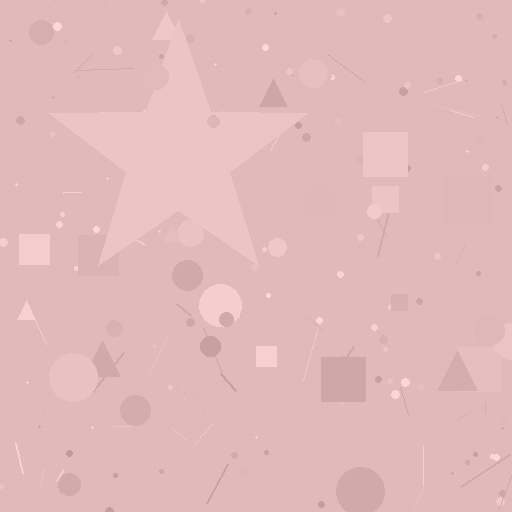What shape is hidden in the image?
A star is hidden in the image.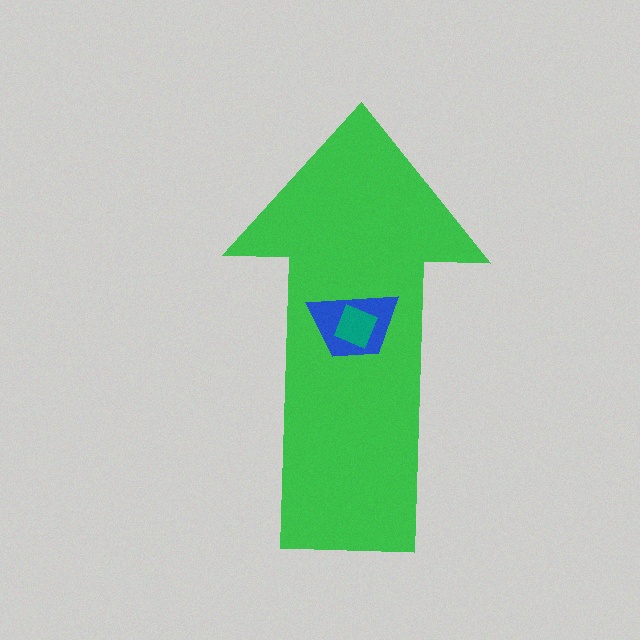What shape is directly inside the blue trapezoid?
The teal diamond.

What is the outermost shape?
The green arrow.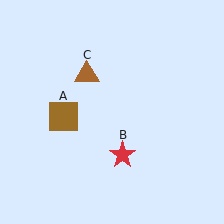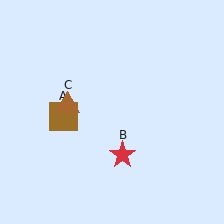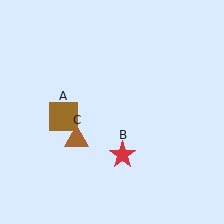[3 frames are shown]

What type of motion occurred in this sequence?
The brown triangle (object C) rotated counterclockwise around the center of the scene.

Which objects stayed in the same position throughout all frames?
Brown square (object A) and red star (object B) remained stationary.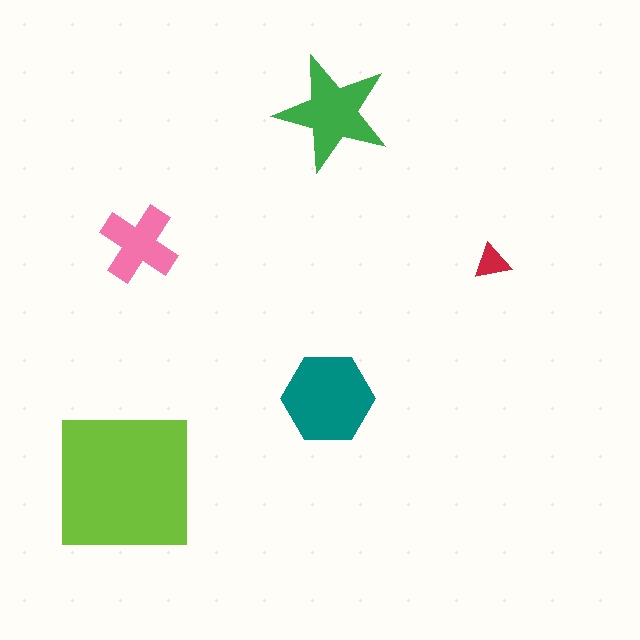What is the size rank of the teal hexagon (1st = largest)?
2nd.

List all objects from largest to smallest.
The lime square, the teal hexagon, the green star, the pink cross, the red triangle.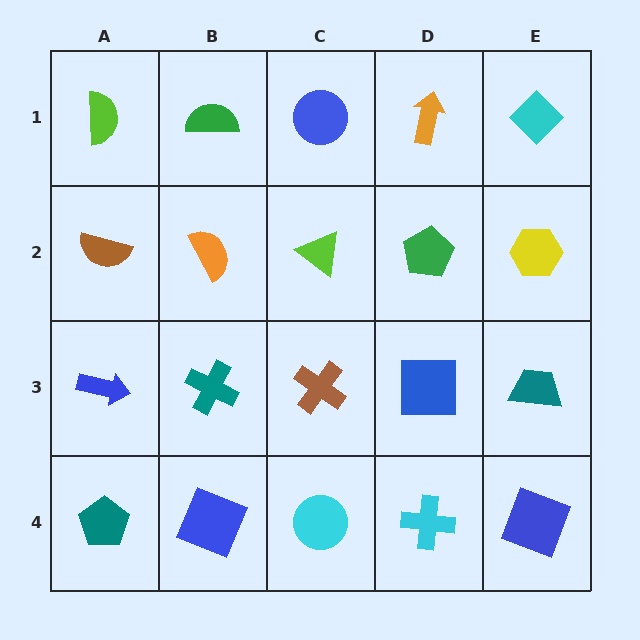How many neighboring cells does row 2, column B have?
4.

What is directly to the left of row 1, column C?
A green semicircle.